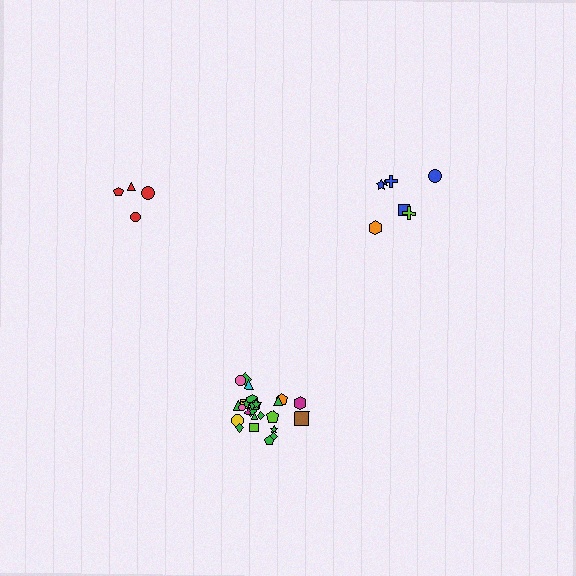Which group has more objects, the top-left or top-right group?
The top-right group.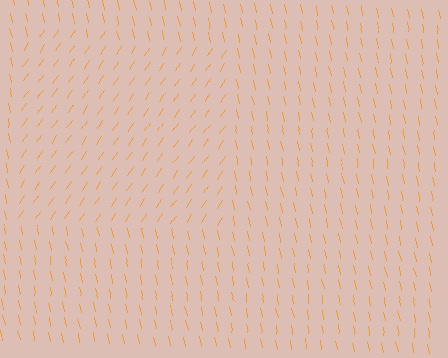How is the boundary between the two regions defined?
The boundary is defined purely by a change in line orientation (approximately 45 degrees difference). All lines are the same color and thickness.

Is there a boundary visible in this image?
Yes, there is a texture boundary formed by a change in line orientation.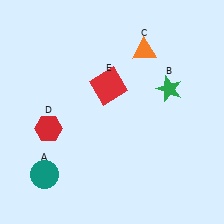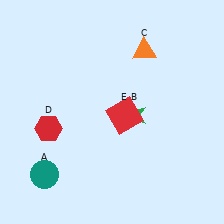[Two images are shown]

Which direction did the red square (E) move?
The red square (E) moved down.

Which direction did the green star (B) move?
The green star (B) moved left.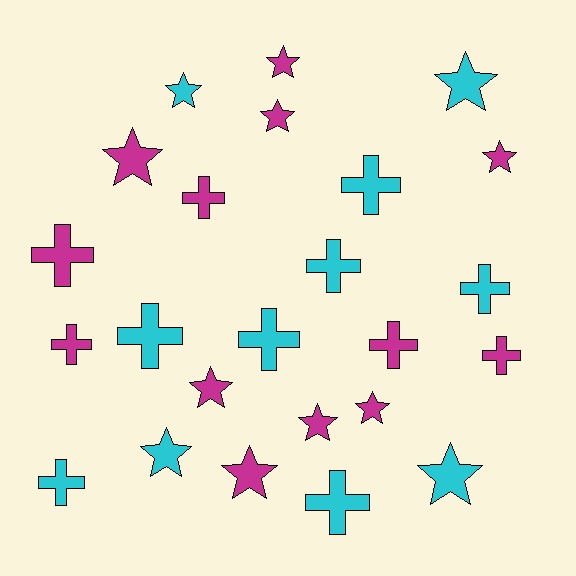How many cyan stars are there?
There are 4 cyan stars.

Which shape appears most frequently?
Cross, with 12 objects.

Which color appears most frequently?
Magenta, with 13 objects.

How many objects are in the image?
There are 24 objects.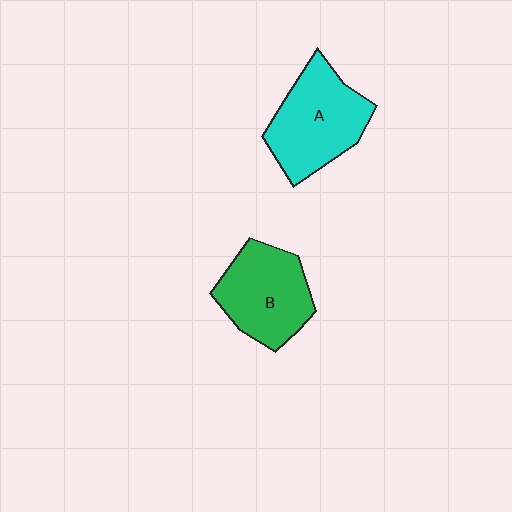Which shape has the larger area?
Shape A (cyan).